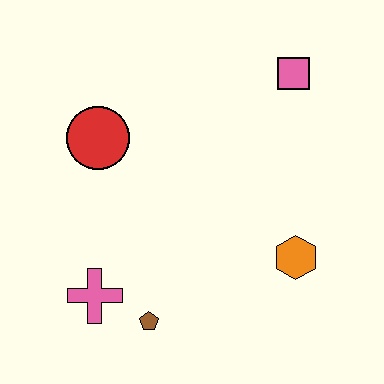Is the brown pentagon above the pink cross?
No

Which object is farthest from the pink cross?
The pink square is farthest from the pink cross.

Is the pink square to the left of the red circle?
No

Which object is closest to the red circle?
The pink cross is closest to the red circle.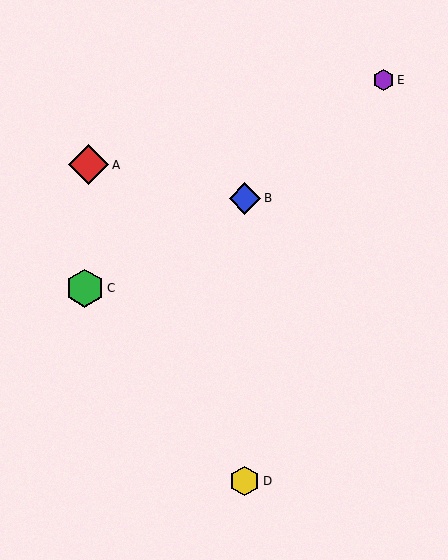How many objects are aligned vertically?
2 objects (B, D) are aligned vertically.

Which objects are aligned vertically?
Objects B, D are aligned vertically.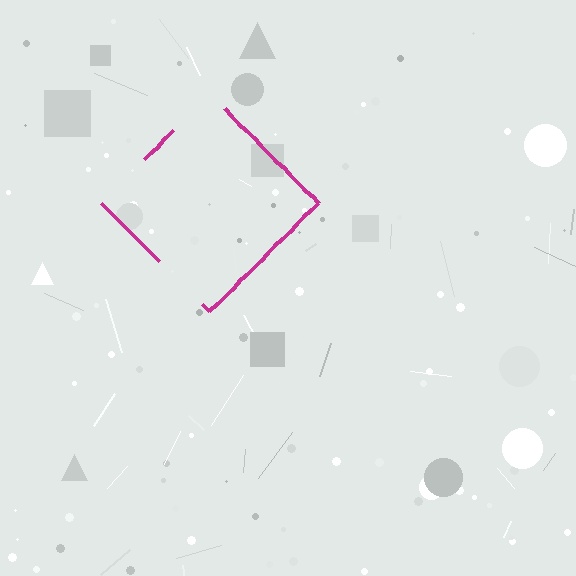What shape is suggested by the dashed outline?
The dashed outline suggests a diamond.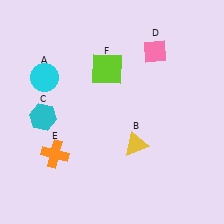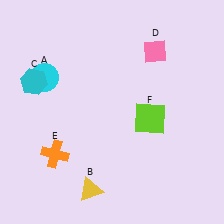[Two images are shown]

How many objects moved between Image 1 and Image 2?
3 objects moved between the two images.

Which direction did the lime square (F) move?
The lime square (F) moved down.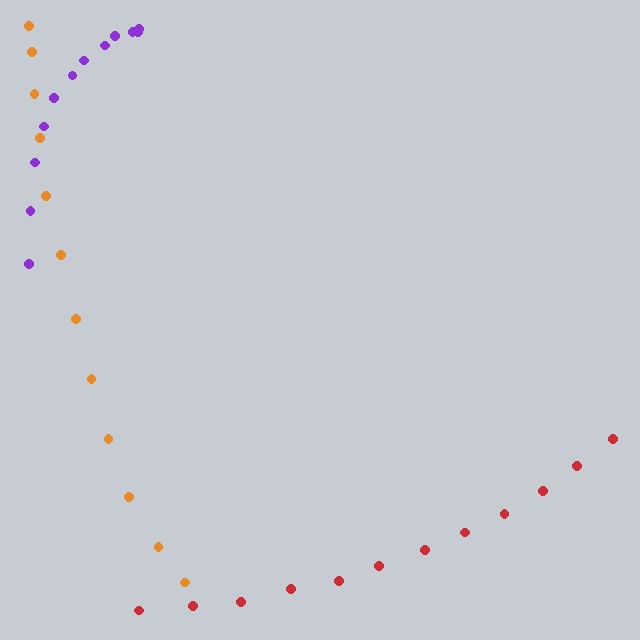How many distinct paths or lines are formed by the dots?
There are 3 distinct paths.